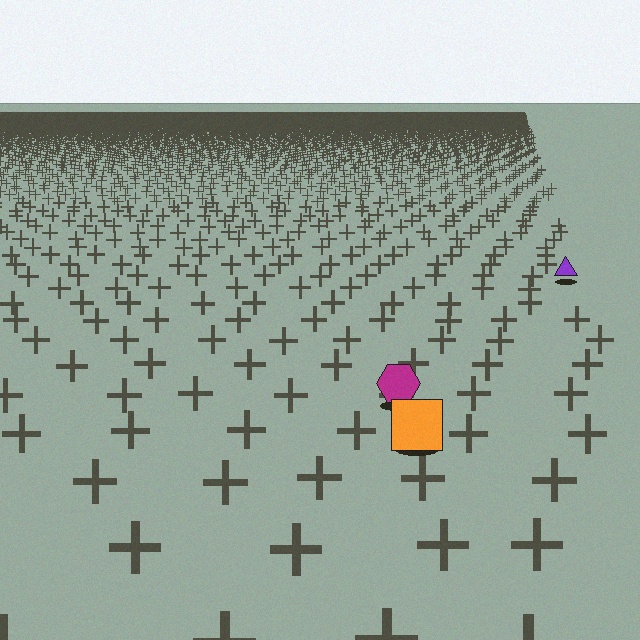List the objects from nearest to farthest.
From nearest to farthest: the orange square, the magenta hexagon, the purple triangle.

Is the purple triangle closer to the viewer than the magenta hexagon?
No. The magenta hexagon is closer — you can tell from the texture gradient: the ground texture is coarser near it.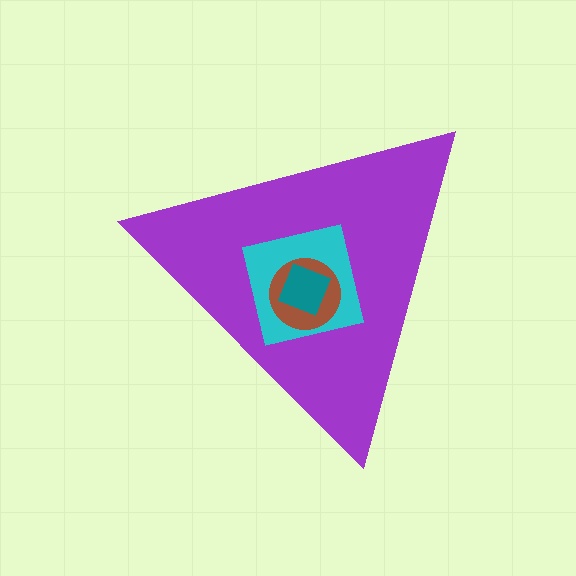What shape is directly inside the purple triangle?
The cyan square.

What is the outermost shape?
The purple triangle.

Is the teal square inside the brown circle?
Yes.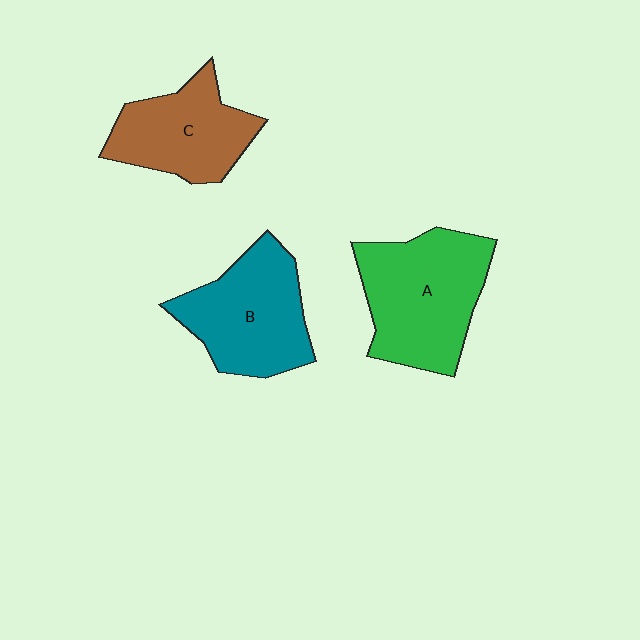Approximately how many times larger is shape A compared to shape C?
Approximately 1.3 times.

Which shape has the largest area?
Shape A (green).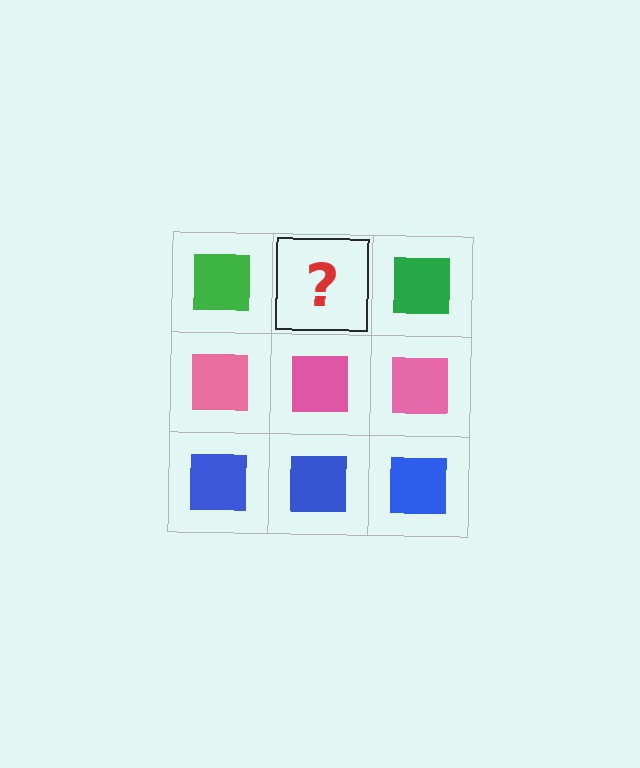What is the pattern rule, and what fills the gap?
The rule is that each row has a consistent color. The gap should be filled with a green square.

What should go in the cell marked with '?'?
The missing cell should contain a green square.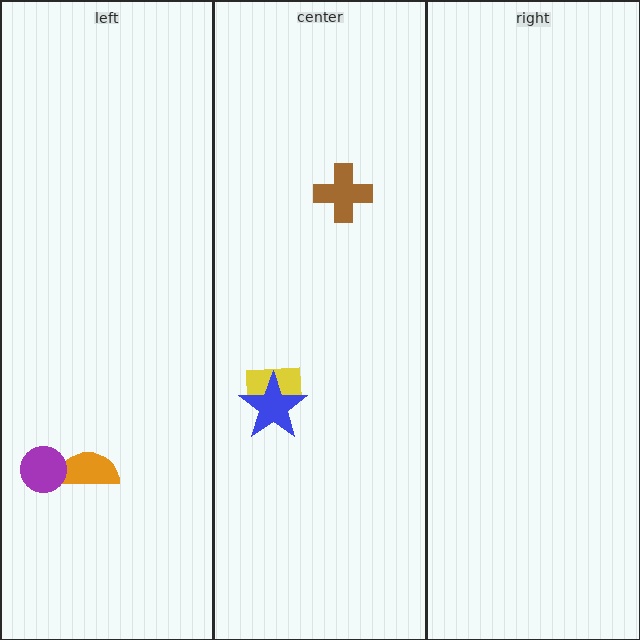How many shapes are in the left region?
2.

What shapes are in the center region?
The brown cross, the yellow rectangle, the blue star.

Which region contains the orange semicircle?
The left region.